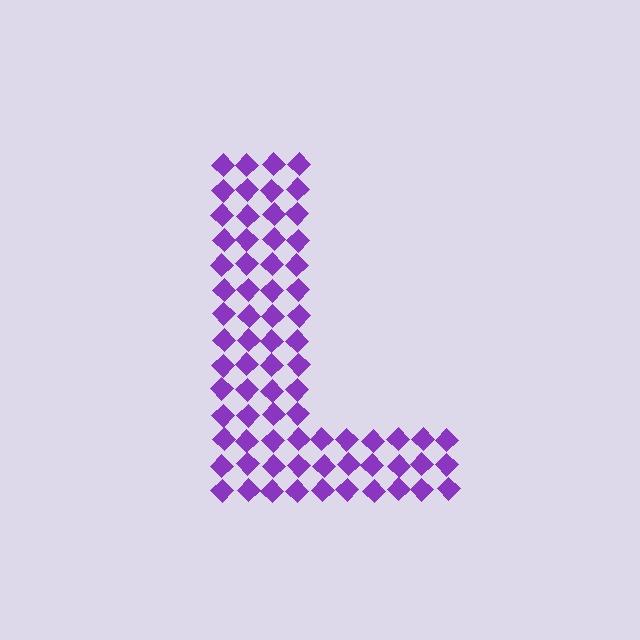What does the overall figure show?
The overall figure shows the letter L.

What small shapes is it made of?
It is made of small diamonds.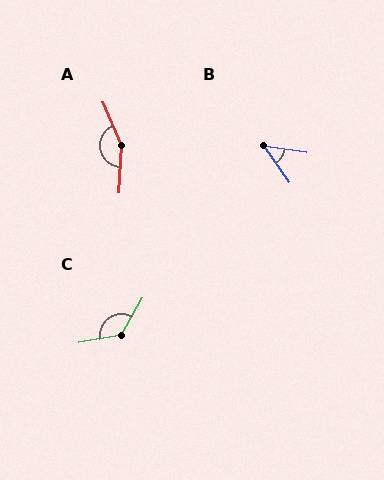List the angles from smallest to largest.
B (47°), C (131°), A (154°).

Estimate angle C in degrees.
Approximately 131 degrees.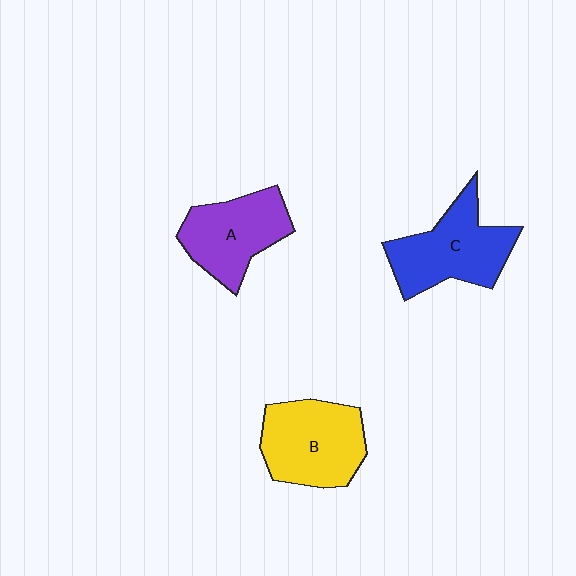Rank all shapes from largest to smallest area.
From largest to smallest: B (yellow), C (blue), A (purple).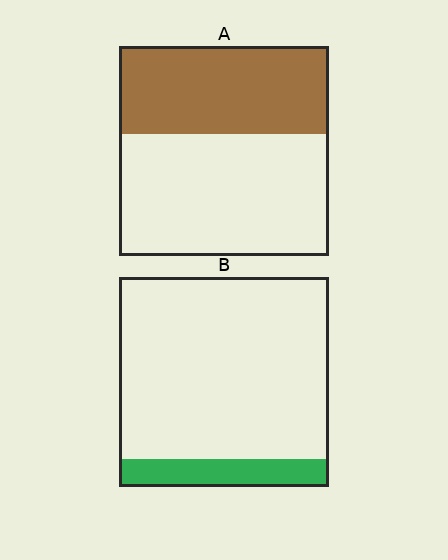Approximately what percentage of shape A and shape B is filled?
A is approximately 40% and B is approximately 15%.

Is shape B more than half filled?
No.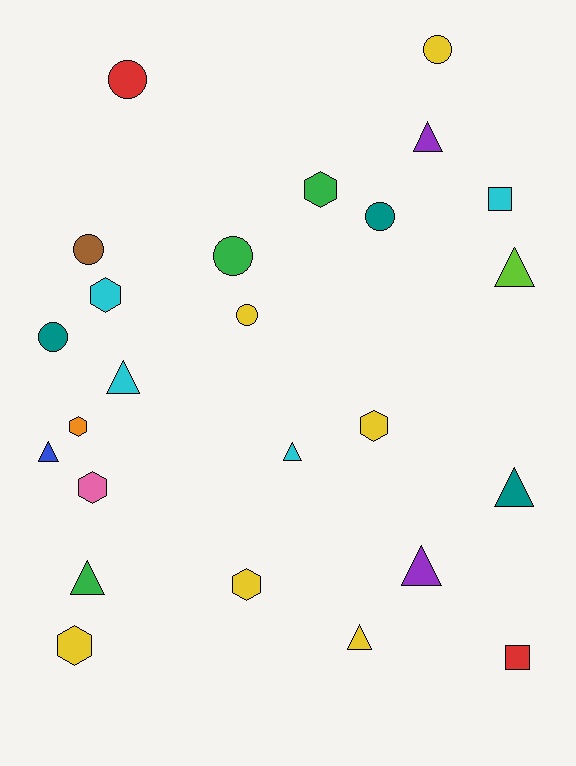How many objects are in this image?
There are 25 objects.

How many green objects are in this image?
There are 3 green objects.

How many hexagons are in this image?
There are 7 hexagons.